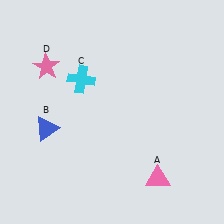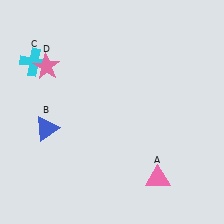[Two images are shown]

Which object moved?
The cyan cross (C) moved left.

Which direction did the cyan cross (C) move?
The cyan cross (C) moved left.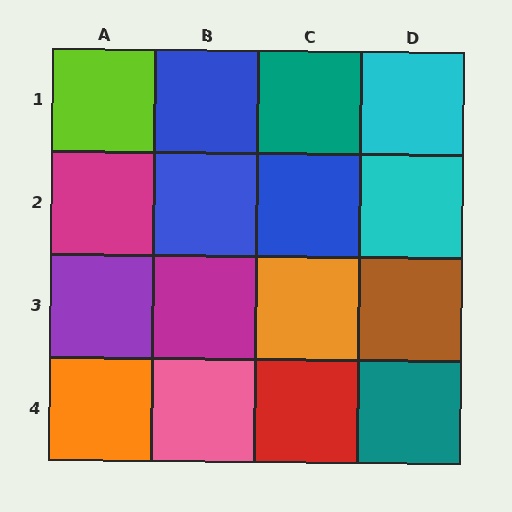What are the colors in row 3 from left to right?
Purple, magenta, orange, brown.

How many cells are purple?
1 cell is purple.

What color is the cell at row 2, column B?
Blue.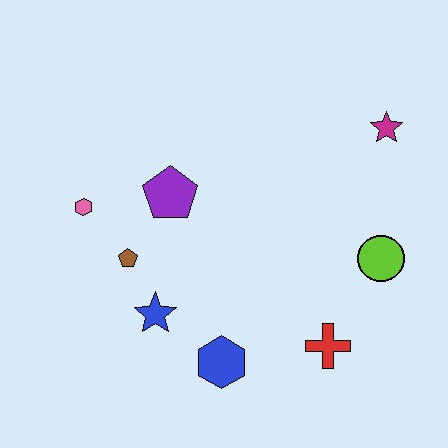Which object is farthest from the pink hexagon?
The magenta star is farthest from the pink hexagon.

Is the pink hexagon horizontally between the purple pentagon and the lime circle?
No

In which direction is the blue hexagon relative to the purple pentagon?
The blue hexagon is below the purple pentagon.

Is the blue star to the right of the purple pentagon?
No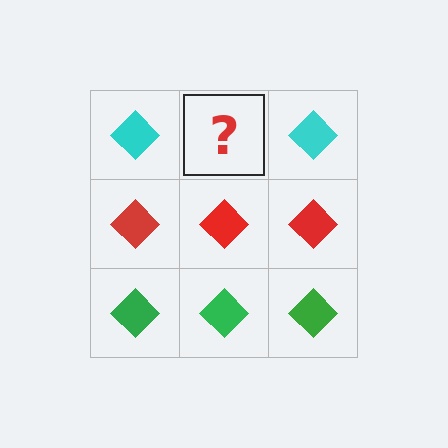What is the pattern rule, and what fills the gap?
The rule is that each row has a consistent color. The gap should be filled with a cyan diamond.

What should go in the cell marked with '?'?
The missing cell should contain a cyan diamond.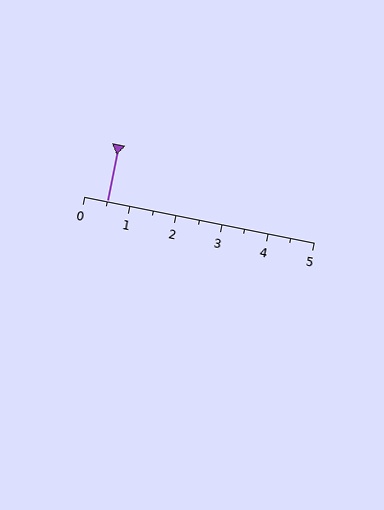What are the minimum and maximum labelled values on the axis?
The axis runs from 0 to 5.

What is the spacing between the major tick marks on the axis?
The major ticks are spaced 1 apart.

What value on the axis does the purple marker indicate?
The marker indicates approximately 0.5.